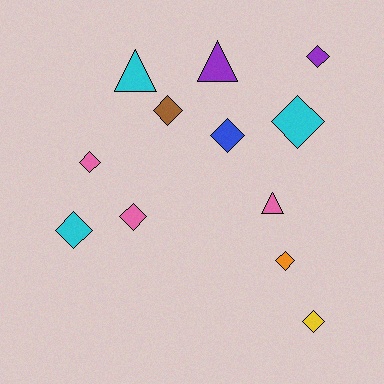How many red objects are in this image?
There are no red objects.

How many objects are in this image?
There are 12 objects.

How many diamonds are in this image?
There are 9 diamonds.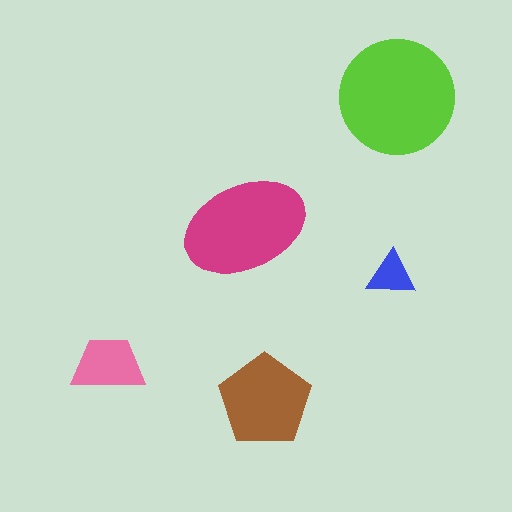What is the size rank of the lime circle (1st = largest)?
1st.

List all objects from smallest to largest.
The blue triangle, the pink trapezoid, the brown pentagon, the magenta ellipse, the lime circle.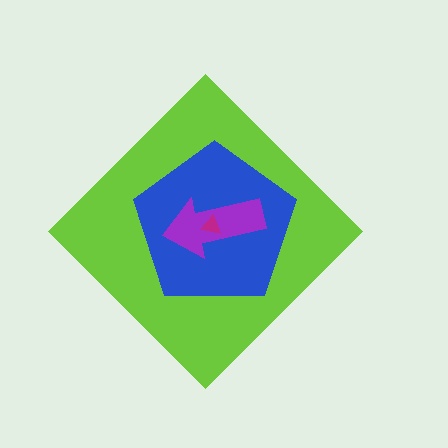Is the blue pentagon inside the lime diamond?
Yes.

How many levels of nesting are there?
4.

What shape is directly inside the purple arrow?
The magenta triangle.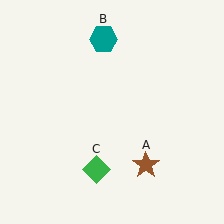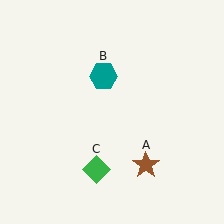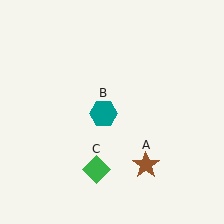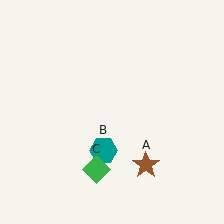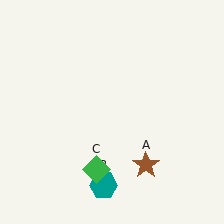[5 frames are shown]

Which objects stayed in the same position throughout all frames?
Brown star (object A) and green diamond (object C) remained stationary.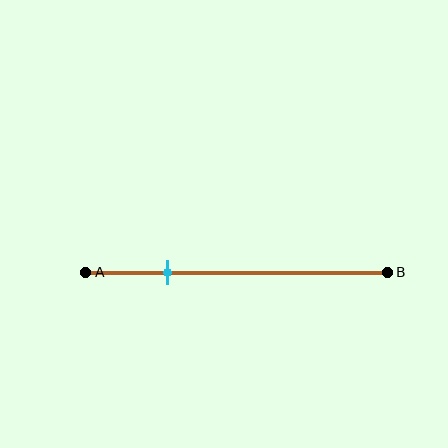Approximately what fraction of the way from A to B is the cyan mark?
The cyan mark is approximately 25% of the way from A to B.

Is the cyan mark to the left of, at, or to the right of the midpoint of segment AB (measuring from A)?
The cyan mark is to the left of the midpoint of segment AB.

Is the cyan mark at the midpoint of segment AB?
No, the mark is at about 25% from A, not at the 50% midpoint.